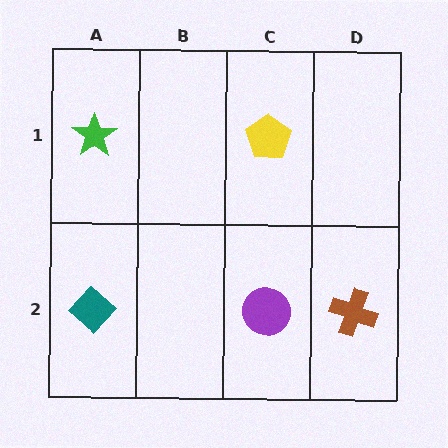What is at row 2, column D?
A brown cross.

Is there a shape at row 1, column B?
No, that cell is empty.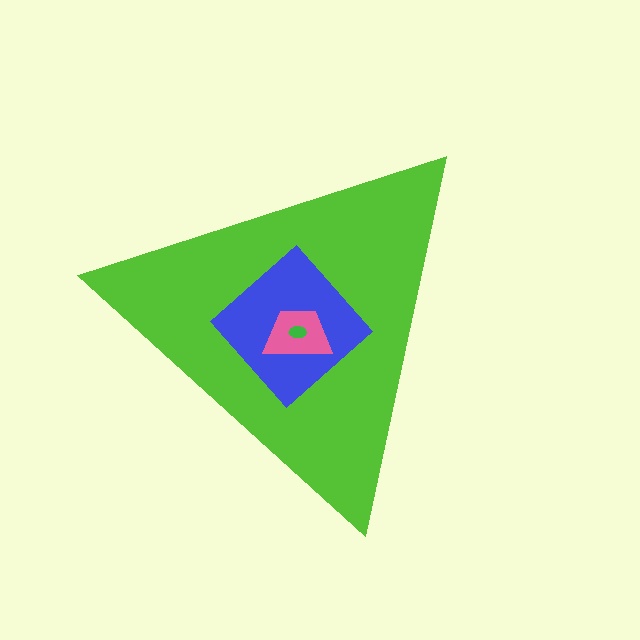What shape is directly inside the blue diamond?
The pink trapezoid.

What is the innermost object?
The green ellipse.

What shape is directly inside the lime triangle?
The blue diamond.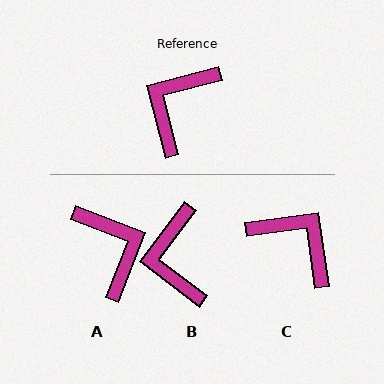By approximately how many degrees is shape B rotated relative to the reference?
Approximately 39 degrees counter-clockwise.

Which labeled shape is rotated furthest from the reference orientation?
A, about 125 degrees away.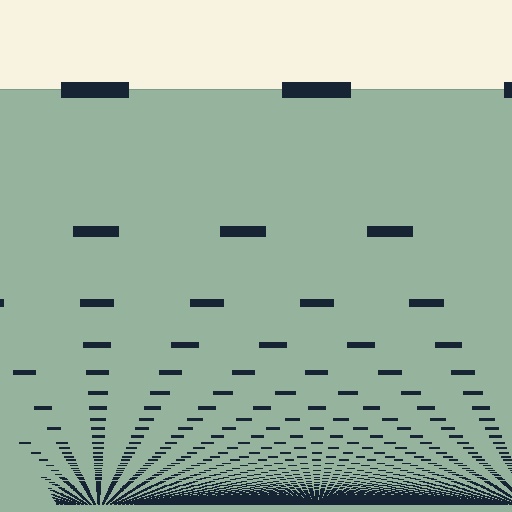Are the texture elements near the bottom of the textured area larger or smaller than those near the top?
Smaller. The gradient is inverted — elements near the bottom are smaller and denser.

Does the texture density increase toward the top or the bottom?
Density increases toward the bottom.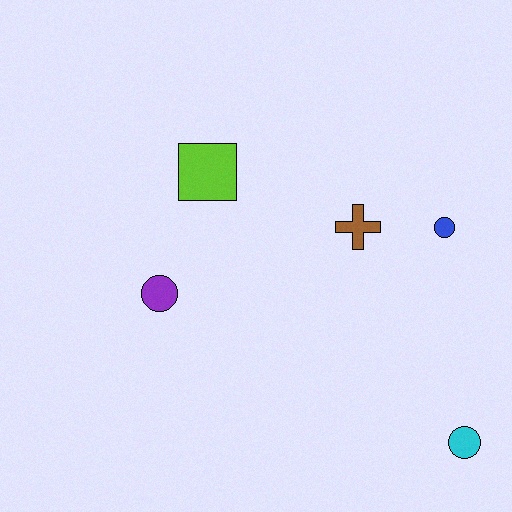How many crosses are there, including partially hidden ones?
There is 1 cross.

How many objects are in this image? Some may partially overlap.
There are 5 objects.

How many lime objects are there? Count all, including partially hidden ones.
There is 1 lime object.